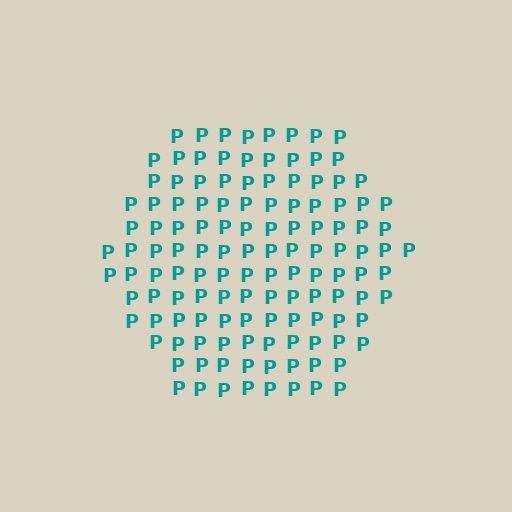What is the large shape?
The large shape is a hexagon.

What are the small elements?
The small elements are letter P's.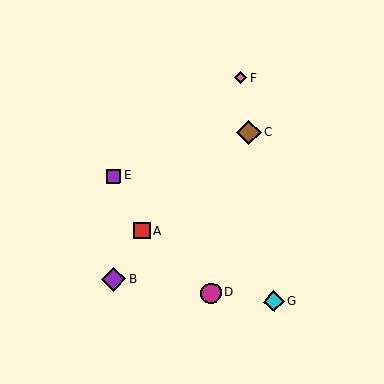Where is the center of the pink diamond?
The center of the pink diamond is at (240, 78).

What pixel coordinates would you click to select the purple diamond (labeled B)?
Click at (114, 280) to select the purple diamond B.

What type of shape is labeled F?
Shape F is a pink diamond.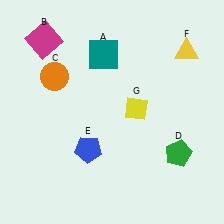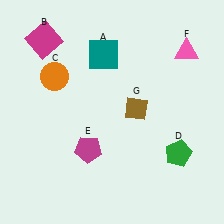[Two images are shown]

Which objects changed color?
E changed from blue to magenta. F changed from yellow to pink. G changed from yellow to brown.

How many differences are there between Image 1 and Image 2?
There are 3 differences between the two images.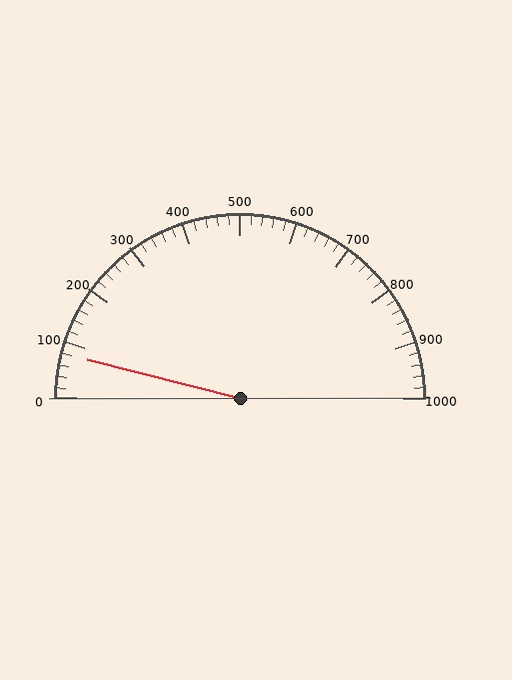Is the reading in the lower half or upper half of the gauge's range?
The reading is in the lower half of the range (0 to 1000).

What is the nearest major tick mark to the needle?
The nearest major tick mark is 100.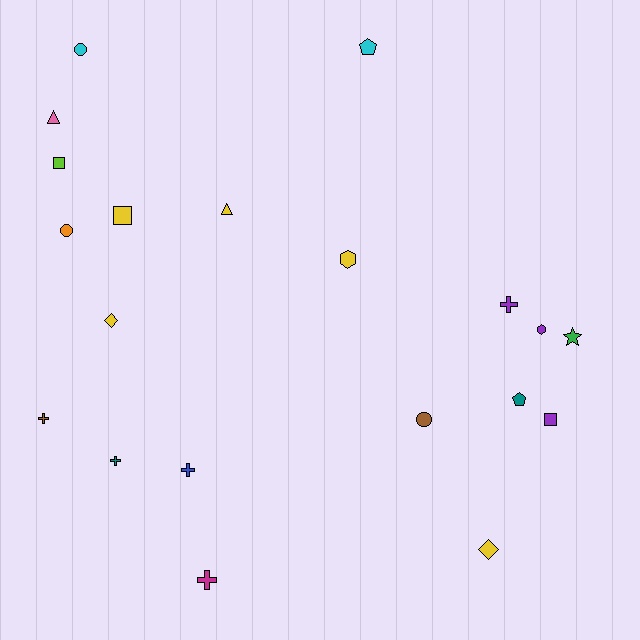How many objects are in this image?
There are 20 objects.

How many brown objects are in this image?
There are 2 brown objects.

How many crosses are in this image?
There are 5 crosses.